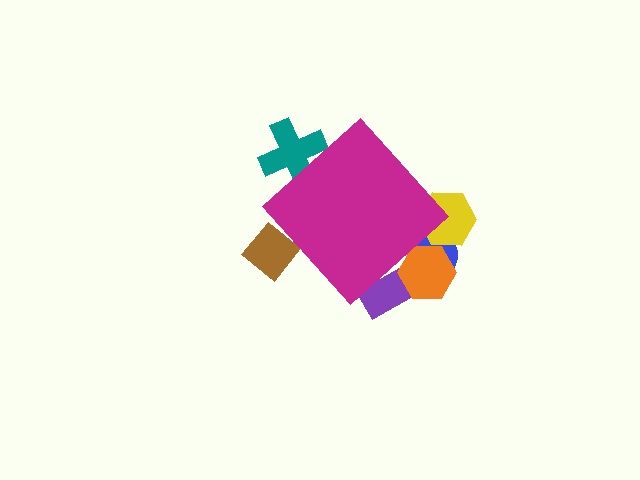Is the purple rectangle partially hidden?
Yes, the purple rectangle is partially hidden behind the magenta diamond.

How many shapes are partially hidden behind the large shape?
6 shapes are partially hidden.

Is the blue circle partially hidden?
Yes, the blue circle is partially hidden behind the magenta diamond.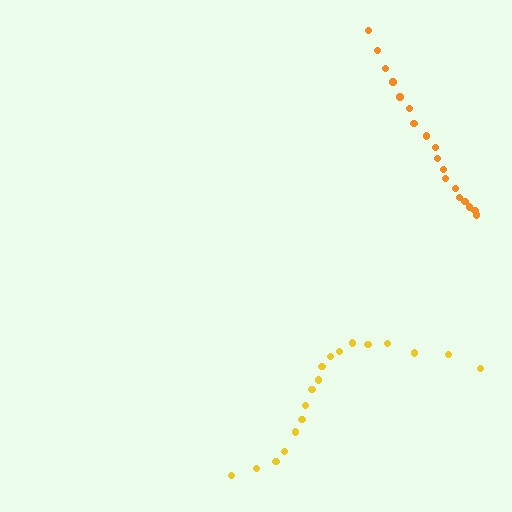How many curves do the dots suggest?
There are 2 distinct paths.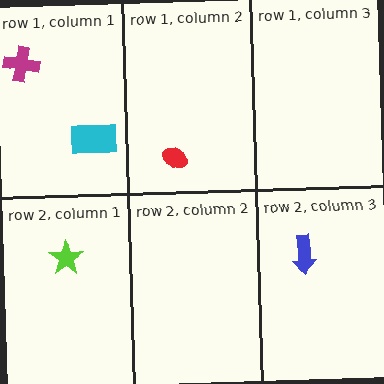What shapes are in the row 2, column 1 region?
The lime star.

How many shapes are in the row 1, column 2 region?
1.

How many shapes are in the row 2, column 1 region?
1.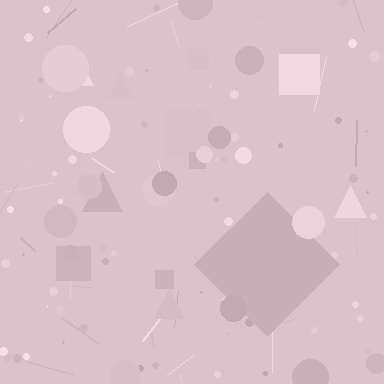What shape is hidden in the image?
A diamond is hidden in the image.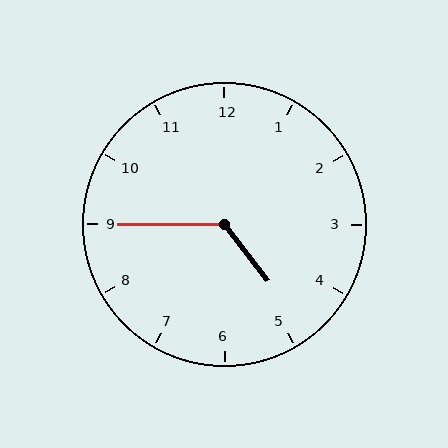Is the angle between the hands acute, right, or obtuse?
It is obtuse.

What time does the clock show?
4:45.